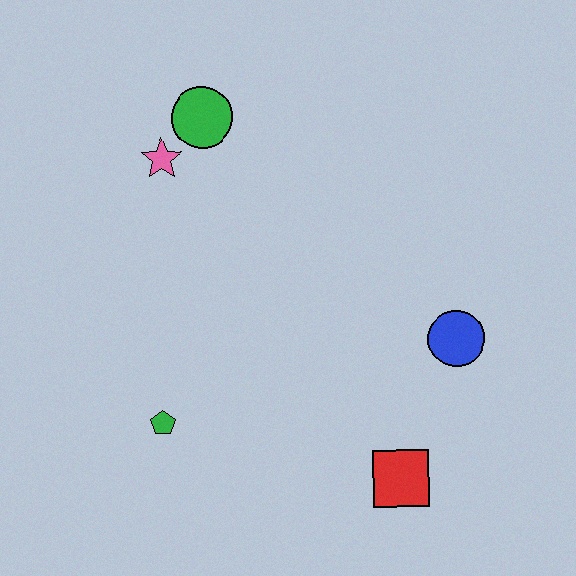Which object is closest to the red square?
The blue circle is closest to the red square.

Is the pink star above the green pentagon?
Yes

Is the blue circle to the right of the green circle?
Yes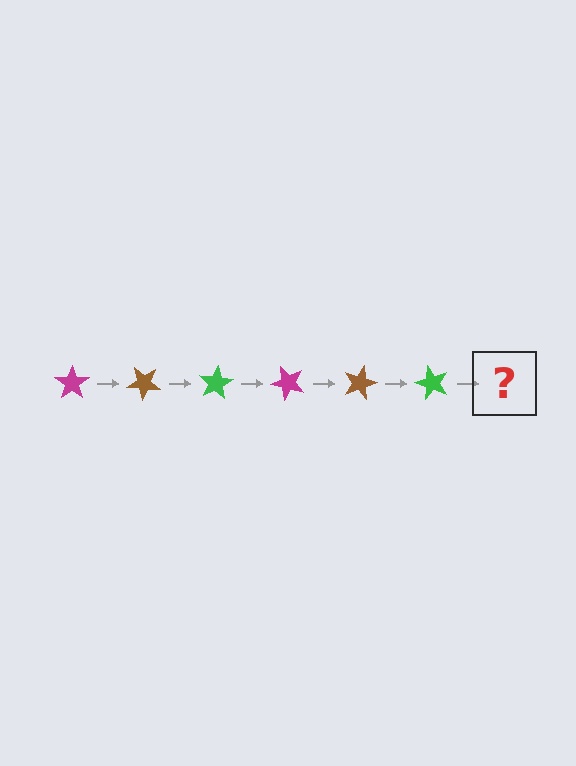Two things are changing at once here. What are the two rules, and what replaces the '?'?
The two rules are that it rotates 40 degrees each step and the color cycles through magenta, brown, and green. The '?' should be a magenta star, rotated 240 degrees from the start.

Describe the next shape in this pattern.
It should be a magenta star, rotated 240 degrees from the start.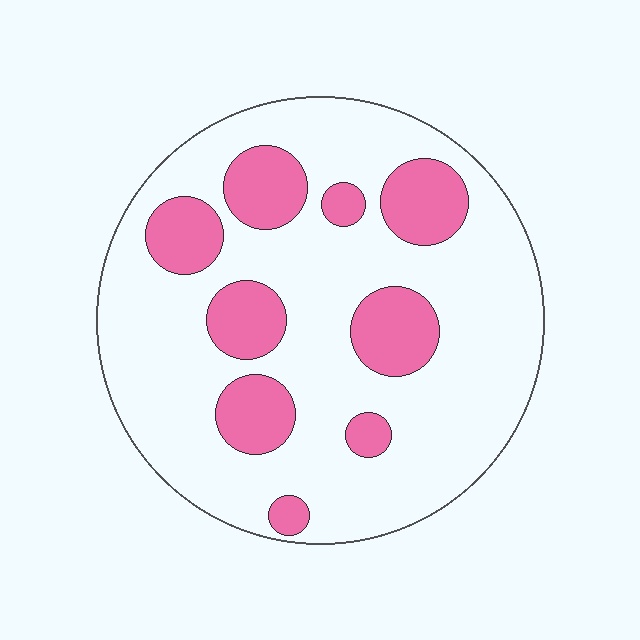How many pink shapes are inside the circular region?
9.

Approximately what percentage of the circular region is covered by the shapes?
Approximately 25%.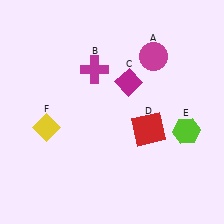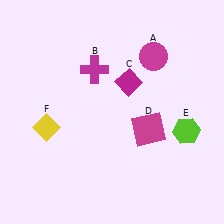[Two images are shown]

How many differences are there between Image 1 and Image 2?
There is 1 difference between the two images.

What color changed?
The square (D) changed from red in Image 1 to magenta in Image 2.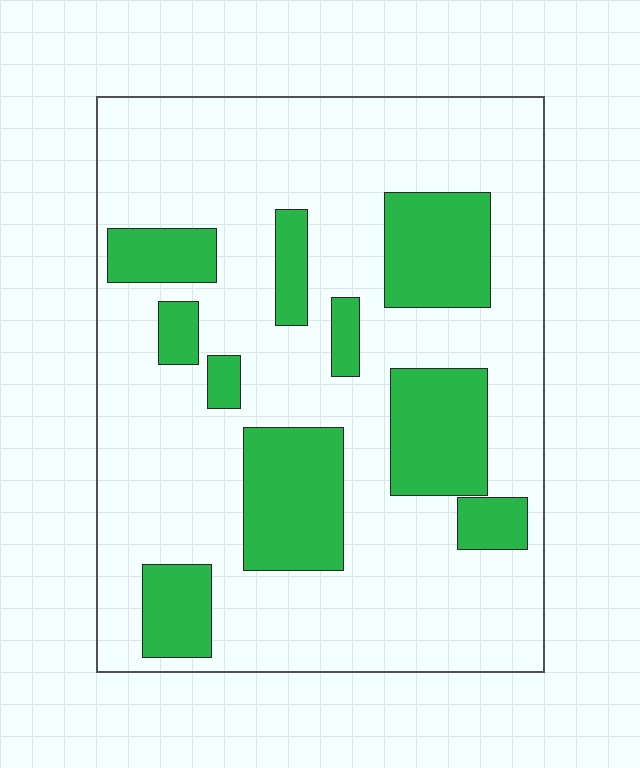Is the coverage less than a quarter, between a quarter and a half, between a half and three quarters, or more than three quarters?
Between a quarter and a half.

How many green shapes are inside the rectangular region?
10.